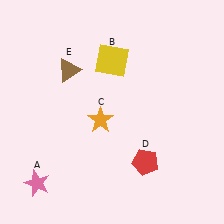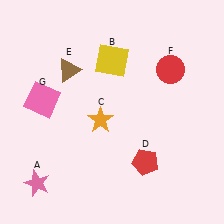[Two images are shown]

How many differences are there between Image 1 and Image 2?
There are 2 differences between the two images.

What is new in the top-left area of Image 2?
A pink square (G) was added in the top-left area of Image 2.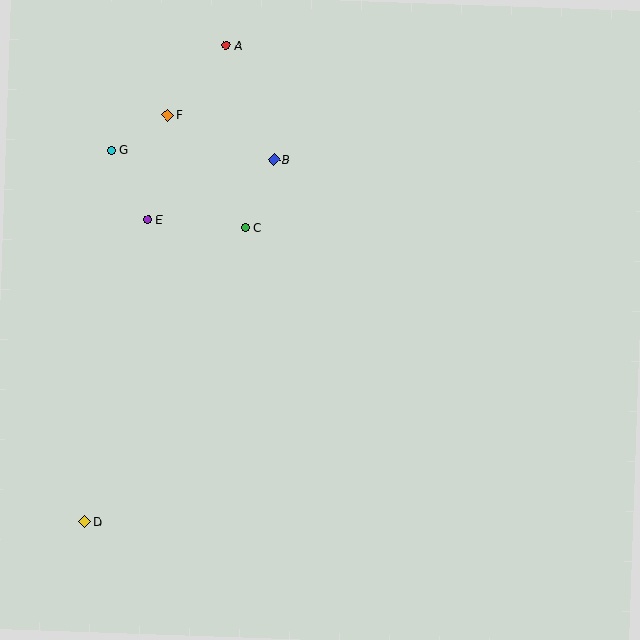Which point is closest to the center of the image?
Point C at (245, 228) is closest to the center.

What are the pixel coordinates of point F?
Point F is at (168, 115).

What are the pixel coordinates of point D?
Point D is at (85, 522).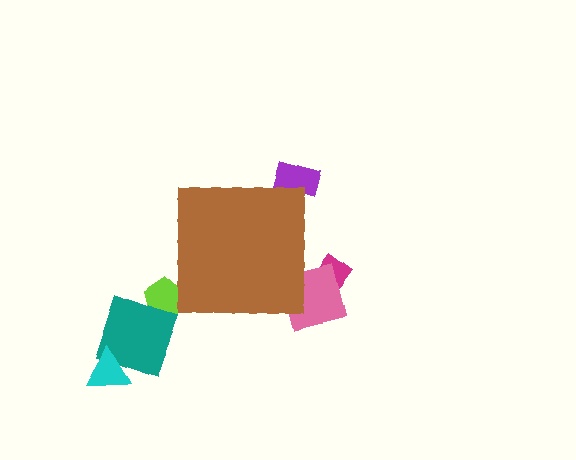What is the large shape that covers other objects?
A brown square.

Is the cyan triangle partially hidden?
No, the cyan triangle is fully visible.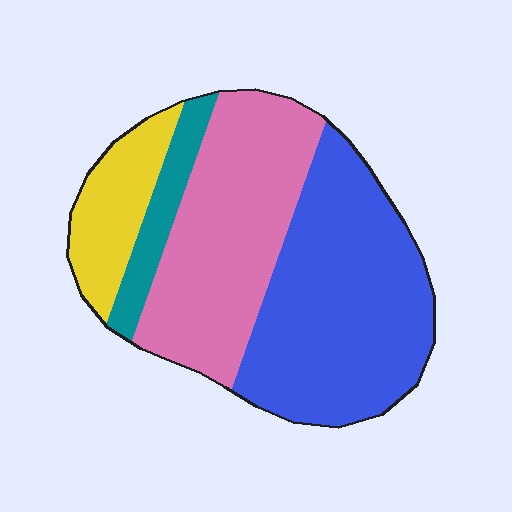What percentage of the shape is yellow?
Yellow covers 13% of the shape.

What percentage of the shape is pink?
Pink takes up between a third and a half of the shape.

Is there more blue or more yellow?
Blue.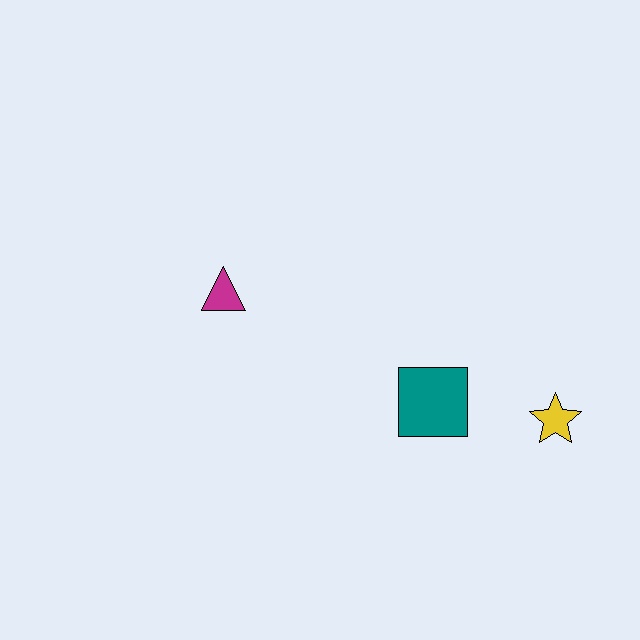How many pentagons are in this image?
There are no pentagons.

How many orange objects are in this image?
There are no orange objects.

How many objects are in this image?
There are 3 objects.